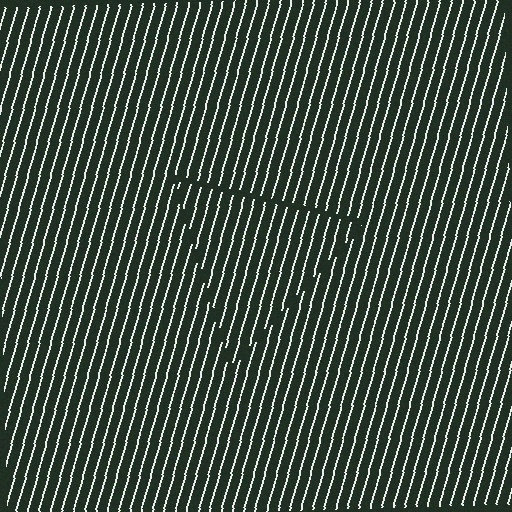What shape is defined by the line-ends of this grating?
An illusory triangle. The interior of the shape contains the same grating, shifted by half a period — the contour is defined by the phase discontinuity where line-ends from the inner and outer gratings abut.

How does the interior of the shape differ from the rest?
The interior of the shape contains the same grating, shifted by half a period — the contour is defined by the phase discontinuity where line-ends from the inner and outer gratings abut.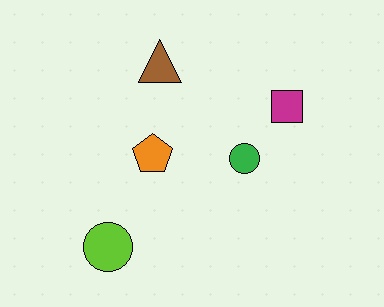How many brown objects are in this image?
There is 1 brown object.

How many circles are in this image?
There are 2 circles.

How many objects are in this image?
There are 5 objects.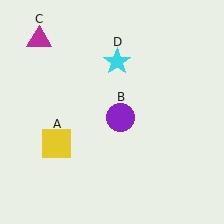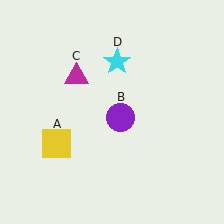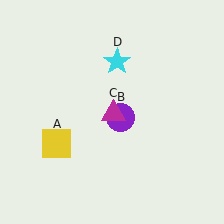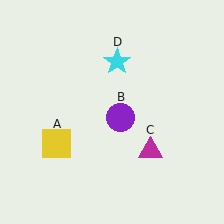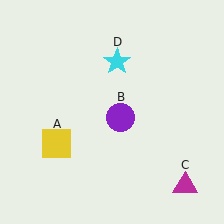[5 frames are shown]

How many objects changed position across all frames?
1 object changed position: magenta triangle (object C).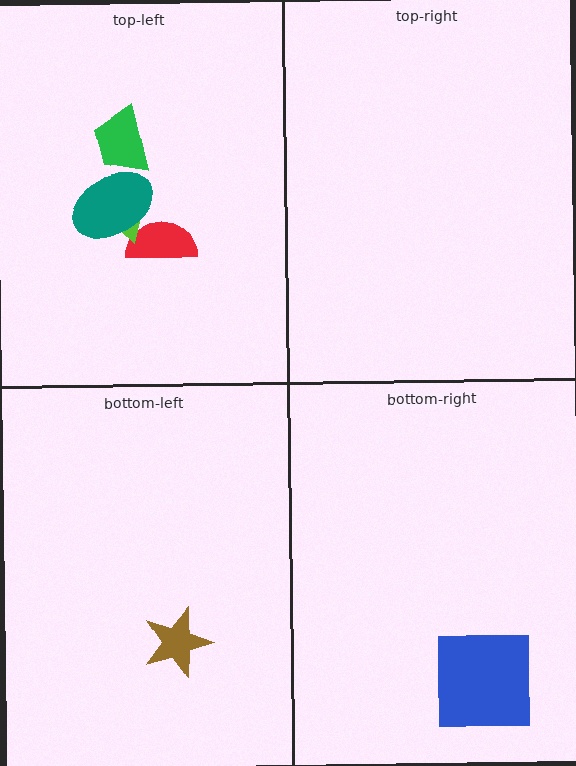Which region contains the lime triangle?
The top-left region.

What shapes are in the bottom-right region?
The blue square.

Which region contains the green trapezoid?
The top-left region.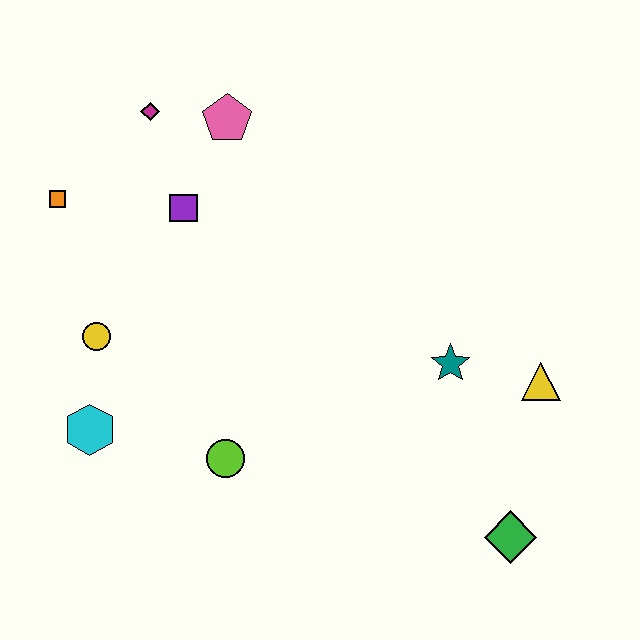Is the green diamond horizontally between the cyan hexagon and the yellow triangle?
Yes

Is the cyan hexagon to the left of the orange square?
No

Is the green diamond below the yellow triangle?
Yes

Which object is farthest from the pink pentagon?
The green diamond is farthest from the pink pentagon.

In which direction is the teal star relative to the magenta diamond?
The teal star is to the right of the magenta diamond.